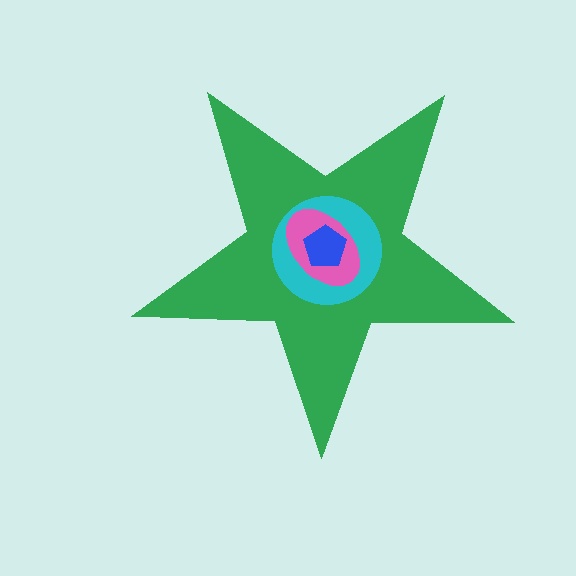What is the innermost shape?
The blue pentagon.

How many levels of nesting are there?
4.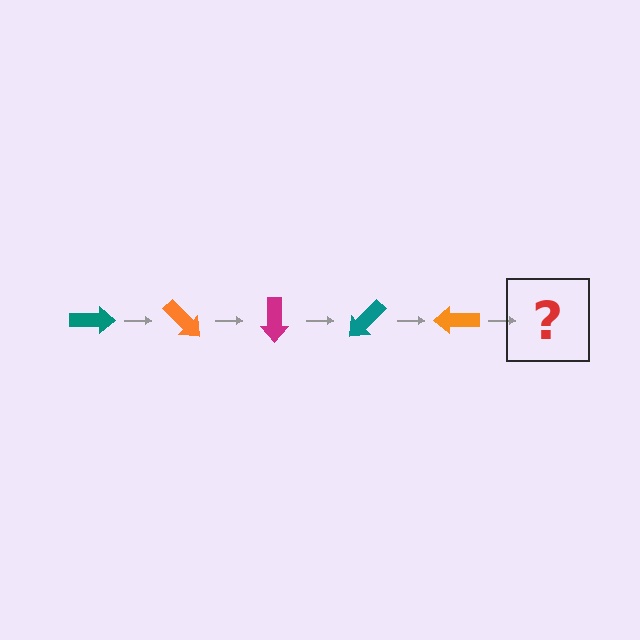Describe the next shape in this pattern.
It should be a magenta arrow, rotated 225 degrees from the start.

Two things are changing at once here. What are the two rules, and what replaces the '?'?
The two rules are that it rotates 45 degrees each step and the color cycles through teal, orange, and magenta. The '?' should be a magenta arrow, rotated 225 degrees from the start.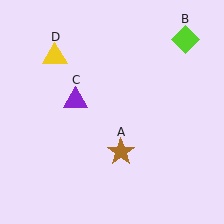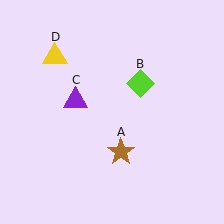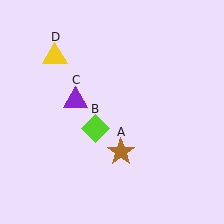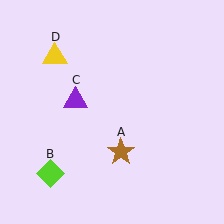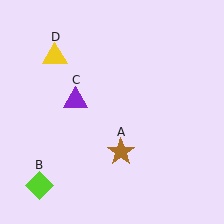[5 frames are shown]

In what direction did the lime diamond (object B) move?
The lime diamond (object B) moved down and to the left.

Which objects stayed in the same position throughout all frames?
Brown star (object A) and purple triangle (object C) and yellow triangle (object D) remained stationary.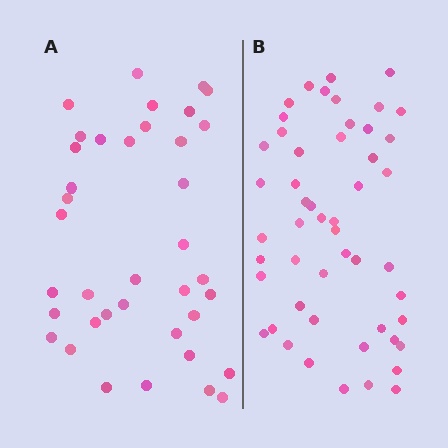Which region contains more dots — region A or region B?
Region B (the right region) has more dots.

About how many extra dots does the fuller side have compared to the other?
Region B has approximately 15 more dots than region A.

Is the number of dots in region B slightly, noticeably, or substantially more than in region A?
Region B has noticeably more, but not dramatically so. The ratio is roughly 1.3 to 1.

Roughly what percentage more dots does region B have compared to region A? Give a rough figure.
About 35% more.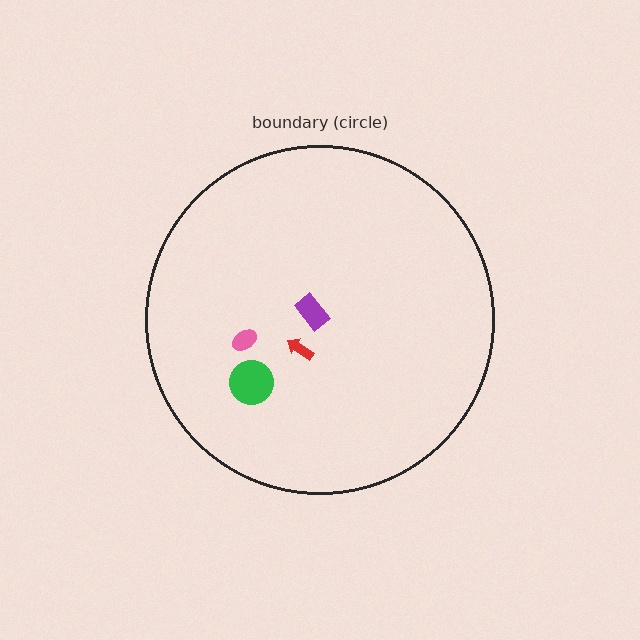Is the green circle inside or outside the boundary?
Inside.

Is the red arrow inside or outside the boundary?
Inside.